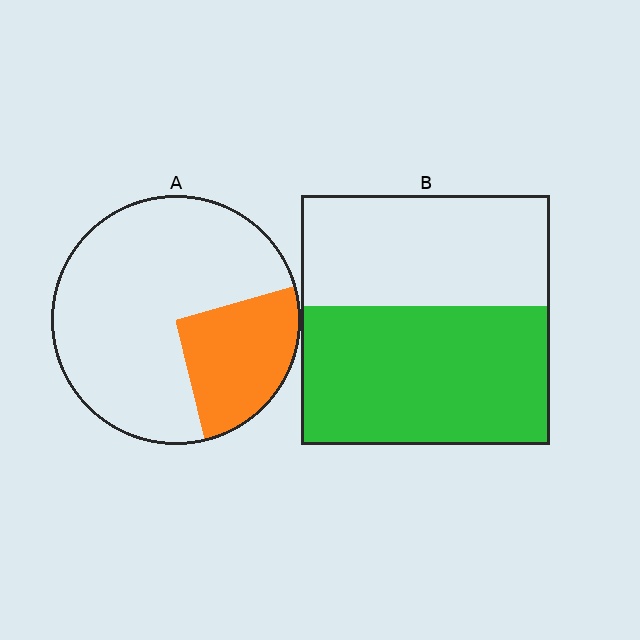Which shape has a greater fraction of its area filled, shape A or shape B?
Shape B.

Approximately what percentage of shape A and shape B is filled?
A is approximately 25% and B is approximately 55%.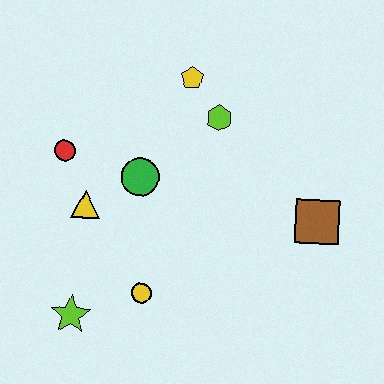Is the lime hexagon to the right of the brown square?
No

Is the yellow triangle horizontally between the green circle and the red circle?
Yes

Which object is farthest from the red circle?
The brown square is farthest from the red circle.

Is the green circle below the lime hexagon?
Yes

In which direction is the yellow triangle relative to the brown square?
The yellow triangle is to the left of the brown square.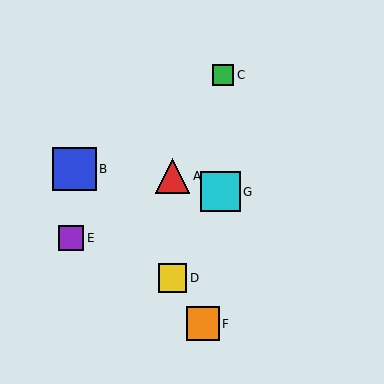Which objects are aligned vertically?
Objects A, D are aligned vertically.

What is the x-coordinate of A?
Object A is at x≈173.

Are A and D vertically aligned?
Yes, both are at x≈173.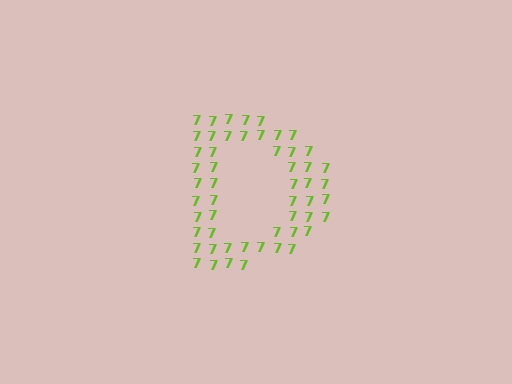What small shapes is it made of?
It is made of small digit 7's.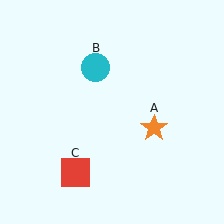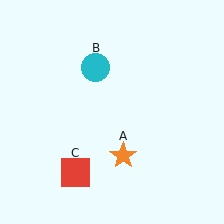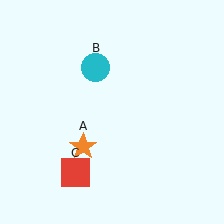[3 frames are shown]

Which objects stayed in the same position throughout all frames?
Cyan circle (object B) and red square (object C) remained stationary.